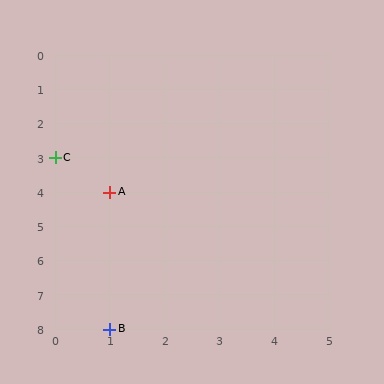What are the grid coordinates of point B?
Point B is at grid coordinates (1, 8).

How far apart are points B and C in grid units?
Points B and C are 1 column and 5 rows apart (about 5.1 grid units diagonally).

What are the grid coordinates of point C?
Point C is at grid coordinates (0, 3).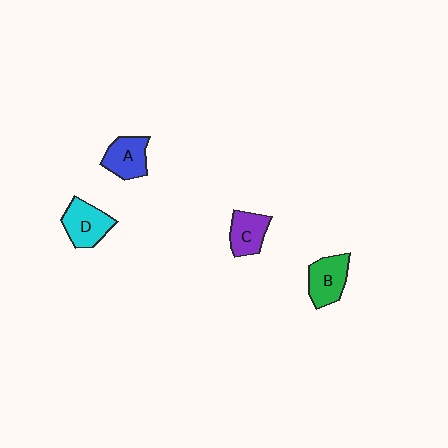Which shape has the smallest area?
Shape C (purple).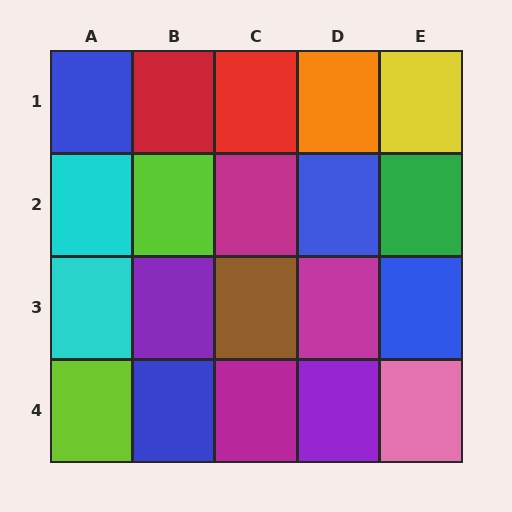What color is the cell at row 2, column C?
Magenta.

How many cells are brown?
1 cell is brown.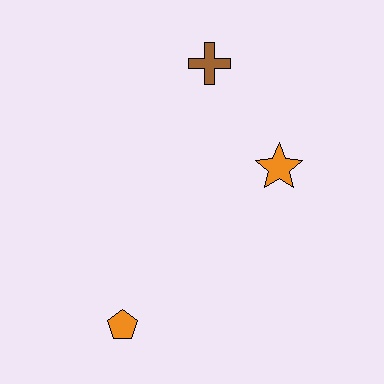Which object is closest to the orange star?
The brown cross is closest to the orange star.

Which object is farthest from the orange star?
The orange pentagon is farthest from the orange star.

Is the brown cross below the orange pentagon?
No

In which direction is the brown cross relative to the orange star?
The brown cross is above the orange star.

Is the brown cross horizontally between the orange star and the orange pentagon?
Yes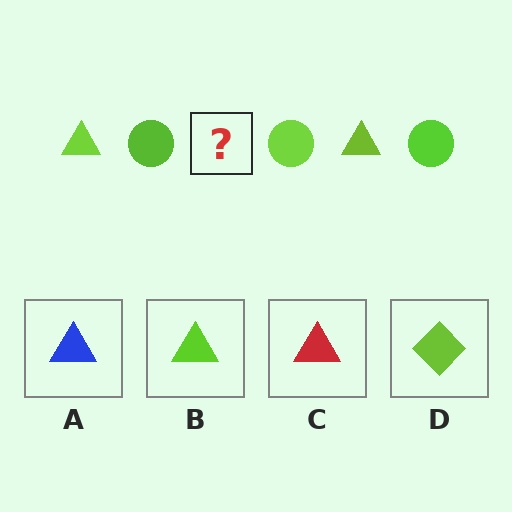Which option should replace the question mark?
Option B.